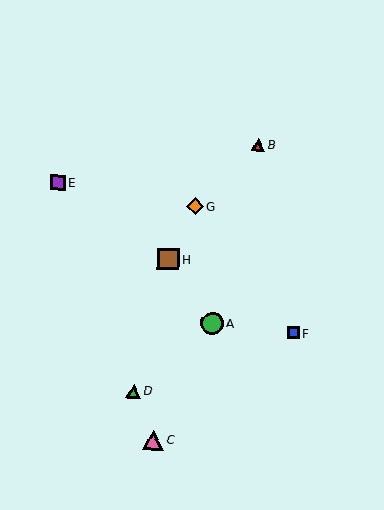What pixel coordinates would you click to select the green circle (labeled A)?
Click at (212, 323) to select the green circle A.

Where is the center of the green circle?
The center of the green circle is at (212, 323).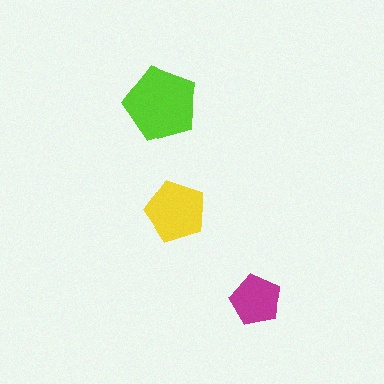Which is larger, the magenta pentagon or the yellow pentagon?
The yellow one.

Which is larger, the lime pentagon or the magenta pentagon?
The lime one.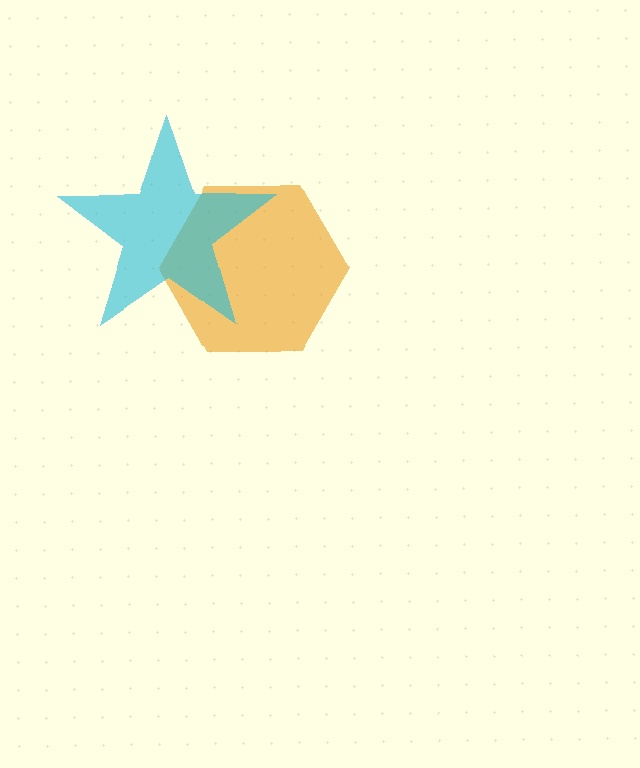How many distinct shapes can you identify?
There are 2 distinct shapes: an orange hexagon, a cyan star.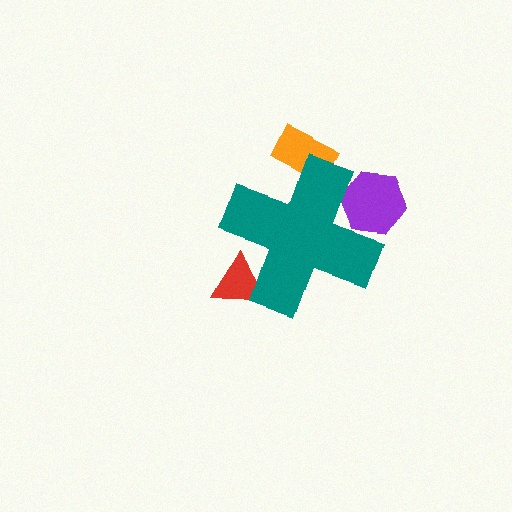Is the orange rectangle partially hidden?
Yes, the orange rectangle is partially hidden behind the teal cross.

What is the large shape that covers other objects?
A teal cross.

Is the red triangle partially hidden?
Yes, the red triangle is partially hidden behind the teal cross.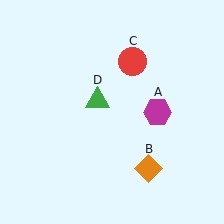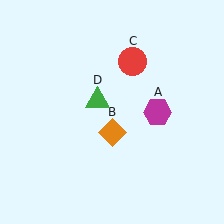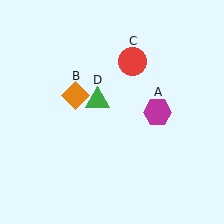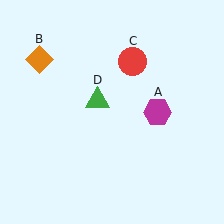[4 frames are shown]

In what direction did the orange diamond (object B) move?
The orange diamond (object B) moved up and to the left.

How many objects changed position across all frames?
1 object changed position: orange diamond (object B).